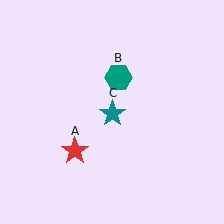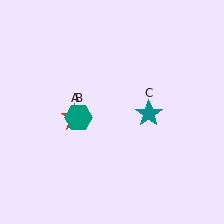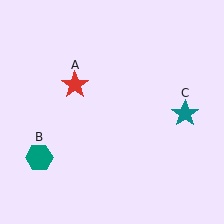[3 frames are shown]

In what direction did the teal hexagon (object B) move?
The teal hexagon (object B) moved down and to the left.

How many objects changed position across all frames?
3 objects changed position: red star (object A), teal hexagon (object B), teal star (object C).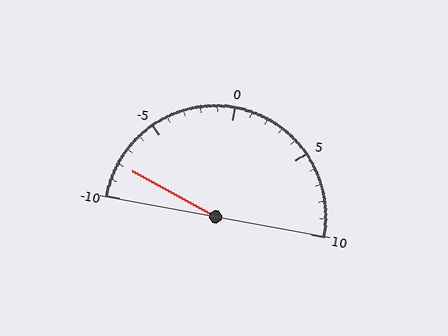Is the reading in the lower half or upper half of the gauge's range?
The reading is in the lower half of the range (-10 to 10).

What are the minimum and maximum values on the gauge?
The gauge ranges from -10 to 10.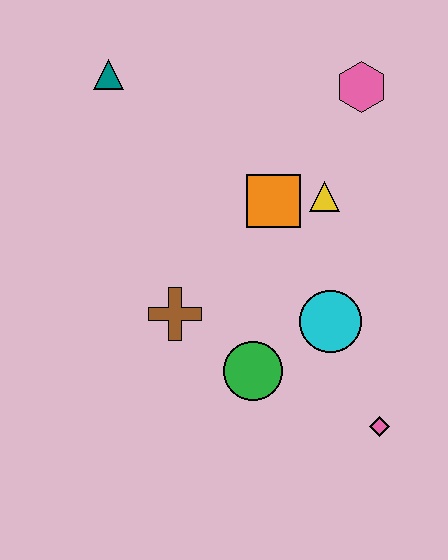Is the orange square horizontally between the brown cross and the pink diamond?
Yes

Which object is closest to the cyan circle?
The green circle is closest to the cyan circle.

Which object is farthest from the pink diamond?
The teal triangle is farthest from the pink diamond.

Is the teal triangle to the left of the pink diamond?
Yes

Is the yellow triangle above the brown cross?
Yes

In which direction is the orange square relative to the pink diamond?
The orange square is above the pink diamond.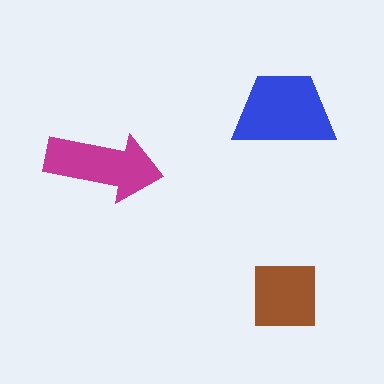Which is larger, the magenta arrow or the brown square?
The magenta arrow.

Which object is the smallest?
The brown square.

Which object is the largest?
The blue trapezoid.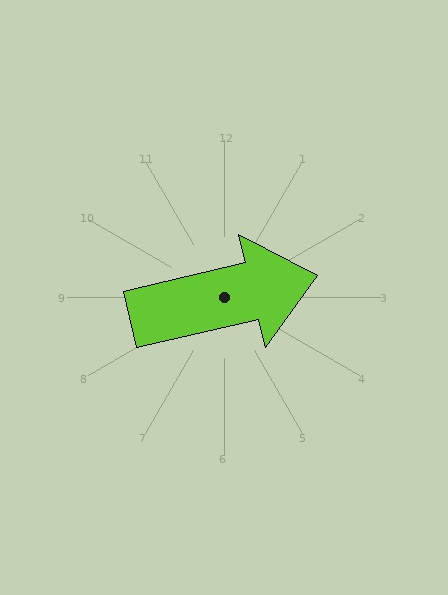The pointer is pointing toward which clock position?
Roughly 3 o'clock.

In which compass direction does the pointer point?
East.